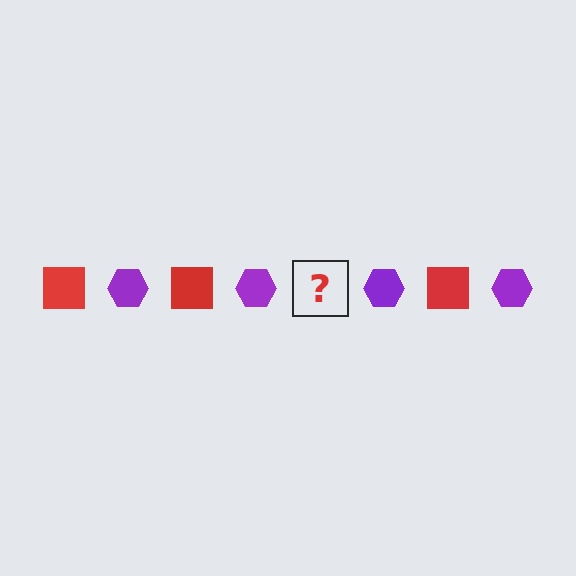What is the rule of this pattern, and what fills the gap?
The rule is that the pattern alternates between red square and purple hexagon. The gap should be filled with a red square.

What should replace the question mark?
The question mark should be replaced with a red square.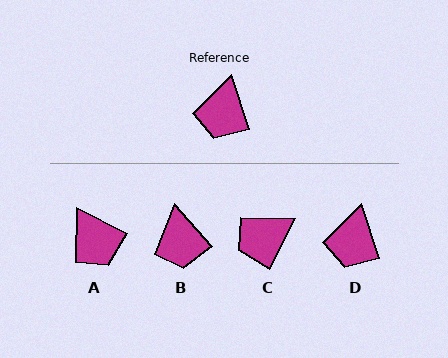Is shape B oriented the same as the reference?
No, it is off by about 24 degrees.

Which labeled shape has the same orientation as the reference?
D.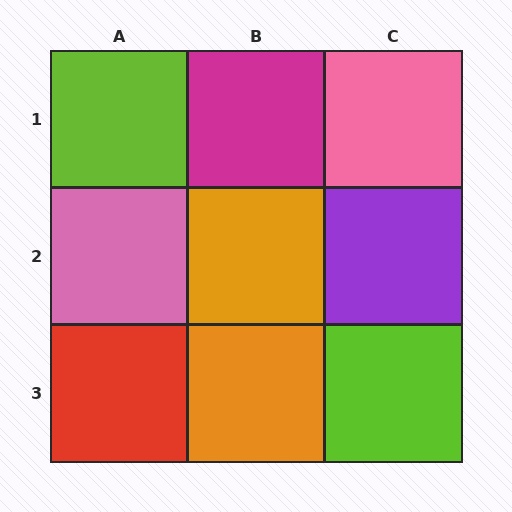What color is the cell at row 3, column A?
Red.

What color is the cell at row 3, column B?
Orange.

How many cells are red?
1 cell is red.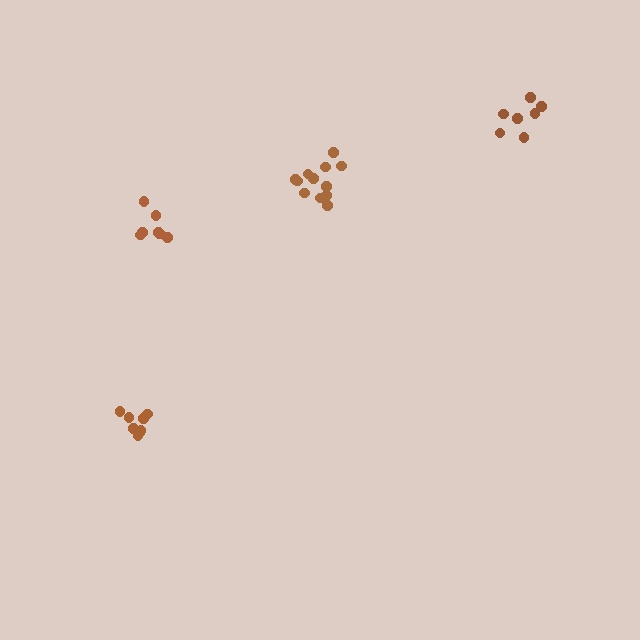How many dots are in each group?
Group 1: 8 dots, Group 2: 12 dots, Group 3: 7 dots, Group 4: 7 dots (34 total).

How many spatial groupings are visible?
There are 4 spatial groupings.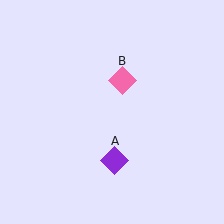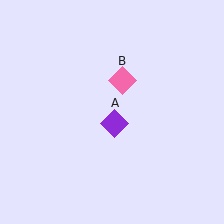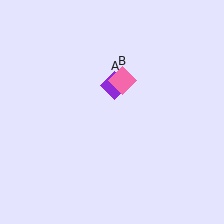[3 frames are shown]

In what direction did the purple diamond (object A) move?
The purple diamond (object A) moved up.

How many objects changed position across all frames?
1 object changed position: purple diamond (object A).